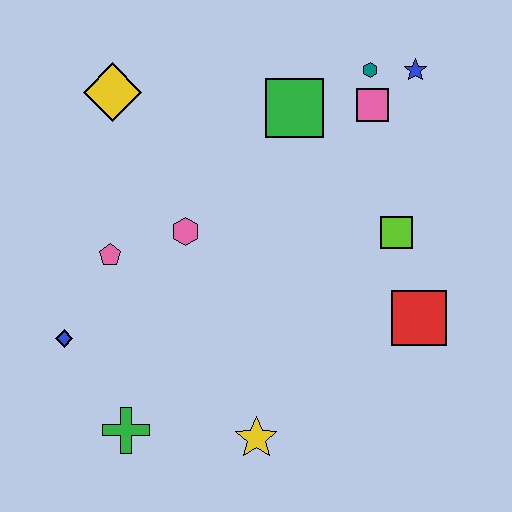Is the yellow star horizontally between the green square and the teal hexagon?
No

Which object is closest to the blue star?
The teal hexagon is closest to the blue star.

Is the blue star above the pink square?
Yes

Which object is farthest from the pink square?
The green cross is farthest from the pink square.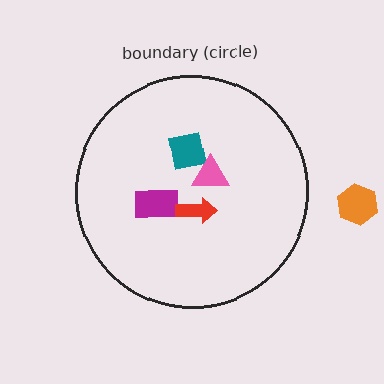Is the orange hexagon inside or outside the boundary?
Outside.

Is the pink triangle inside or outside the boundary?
Inside.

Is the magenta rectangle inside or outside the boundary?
Inside.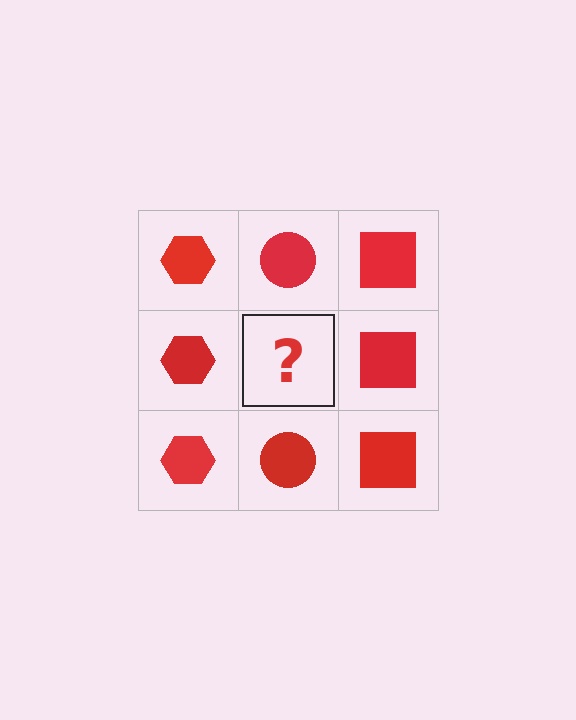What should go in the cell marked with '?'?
The missing cell should contain a red circle.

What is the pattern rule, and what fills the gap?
The rule is that each column has a consistent shape. The gap should be filled with a red circle.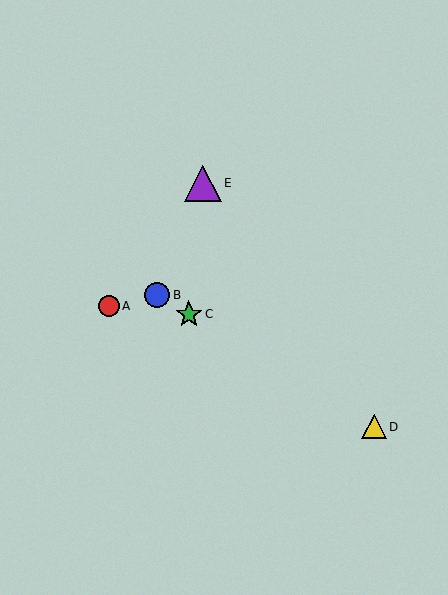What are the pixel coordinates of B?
Object B is at (157, 295).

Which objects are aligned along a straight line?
Objects B, C, D are aligned along a straight line.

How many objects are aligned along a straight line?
3 objects (B, C, D) are aligned along a straight line.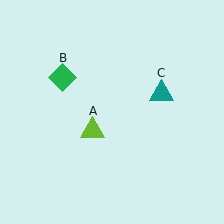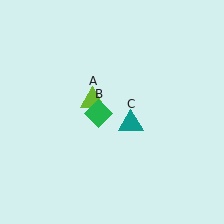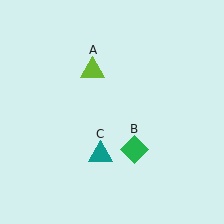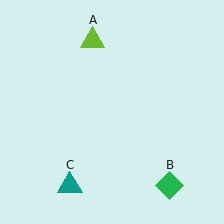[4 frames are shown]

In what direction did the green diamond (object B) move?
The green diamond (object B) moved down and to the right.